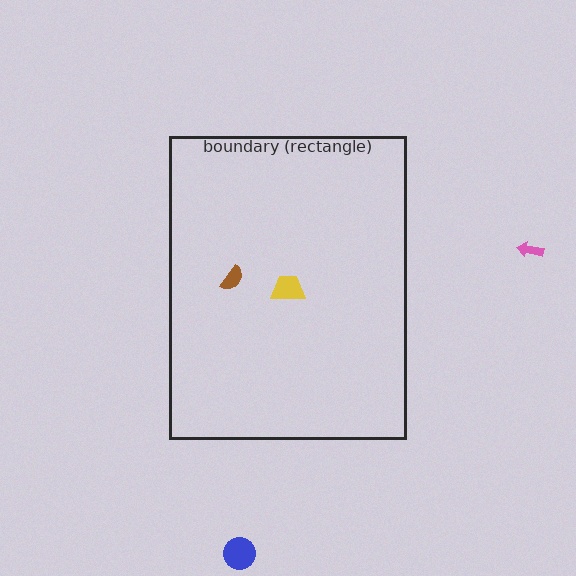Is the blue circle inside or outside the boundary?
Outside.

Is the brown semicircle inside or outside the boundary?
Inside.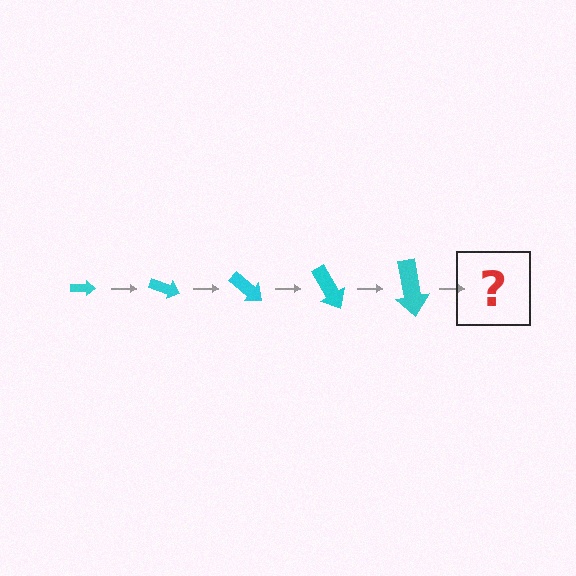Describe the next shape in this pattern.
It should be an arrow, larger than the previous one and rotated 100 degrees from the start.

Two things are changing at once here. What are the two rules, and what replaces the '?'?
The two rules are that the arrow grows larger each step and it rotates 20 degrees each step. The '?' should be an arrow, larger than the previous one and rotated 100 degrees from the start.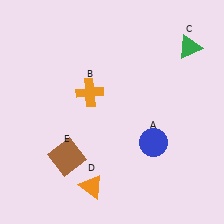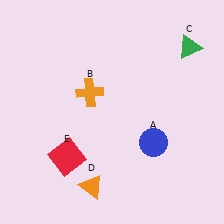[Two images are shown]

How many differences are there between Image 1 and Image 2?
There is 1 difference between the two images.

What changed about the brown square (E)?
In Image 1, E is brown. In Image 2, it changed to red.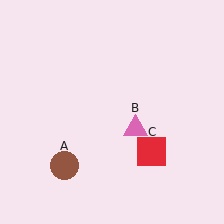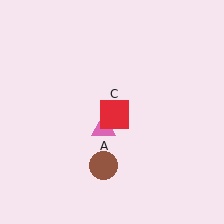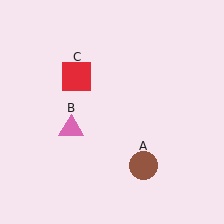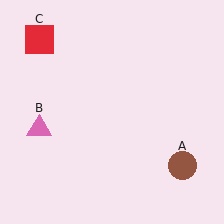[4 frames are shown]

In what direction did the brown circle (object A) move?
The brown circle (object A) moved right.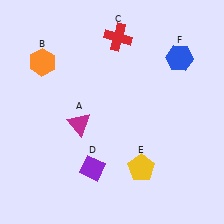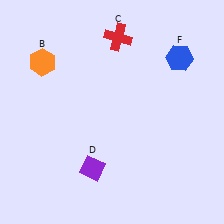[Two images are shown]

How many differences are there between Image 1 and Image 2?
There are 2 differences between the two images.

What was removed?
The magenta triangle (A), the yellow pentagon (E) were removed in Image 2.